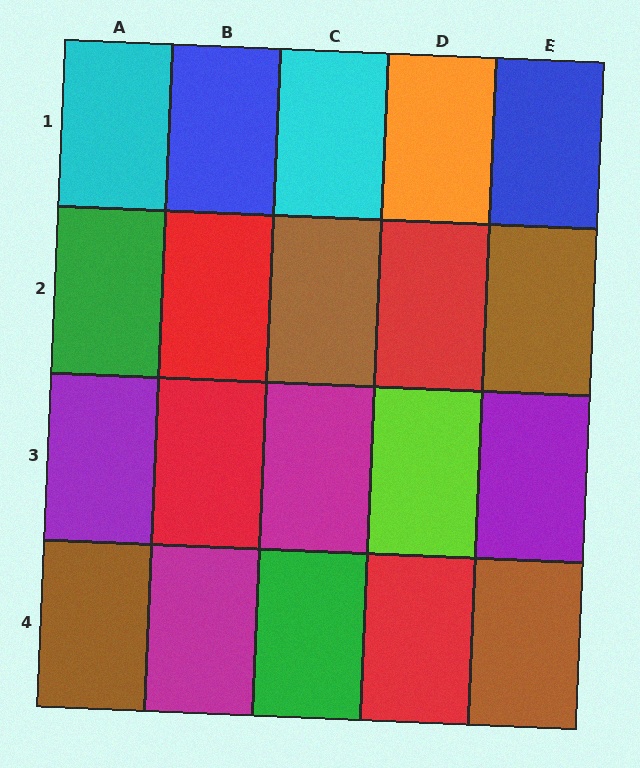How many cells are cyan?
2 cells are cyan.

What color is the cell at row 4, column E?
Brown.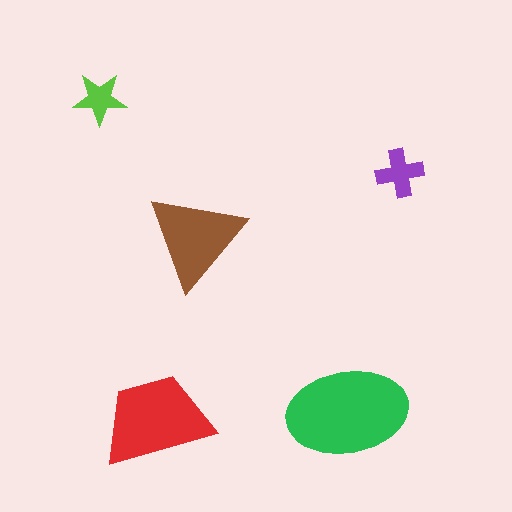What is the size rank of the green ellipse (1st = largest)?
1st.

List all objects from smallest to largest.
The lime star, the purple cross, the brown triangle, the red trapezoid, the green ellipse.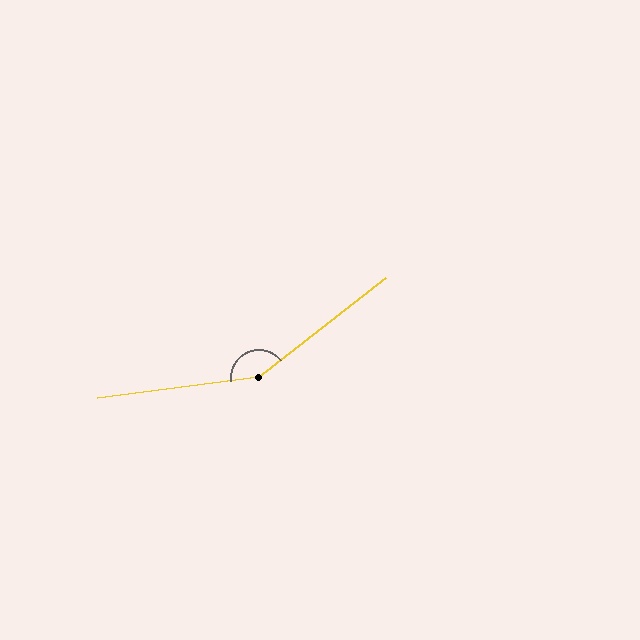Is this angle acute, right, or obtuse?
It is obtuse.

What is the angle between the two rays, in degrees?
Approximately 149 degrees.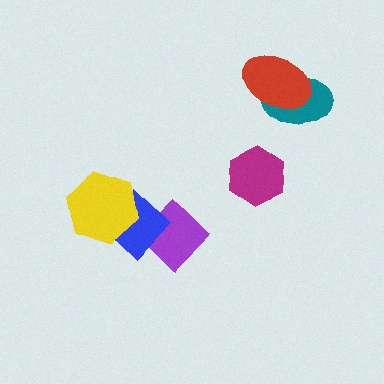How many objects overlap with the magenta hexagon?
0 objects overlap with the magenta hexagon.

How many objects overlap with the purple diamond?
1 object overlaps with the purple diamond.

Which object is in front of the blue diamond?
The yellow hexagon is in front of the blue diamond.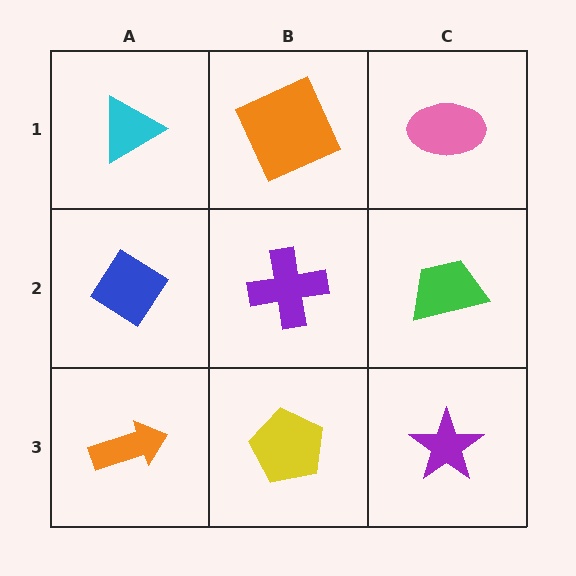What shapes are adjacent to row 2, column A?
A cyan triangle (row 1, column A), an orange arrow (row 3, column A), a purple cross (row 2, column B).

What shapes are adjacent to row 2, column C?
A pink ellipse (row 1, column C), a purple star (row 3, column C), a purple cross (row 2, column B).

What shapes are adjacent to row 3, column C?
A green trapezoid (row 2, column C), a yellow pentagon (row 3, column B).